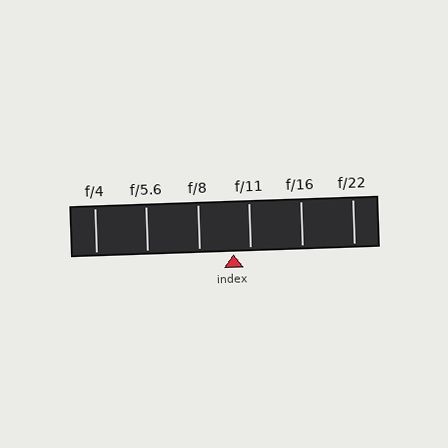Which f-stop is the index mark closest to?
The index mark is closest to f/11.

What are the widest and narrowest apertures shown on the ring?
The widest aperture shown is f/4 and the narrowest is f/22.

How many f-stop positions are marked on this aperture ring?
There are 6 f-stop positions marked.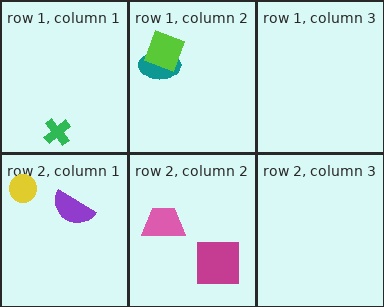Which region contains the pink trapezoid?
The row 2, column 2 region.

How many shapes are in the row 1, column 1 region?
1.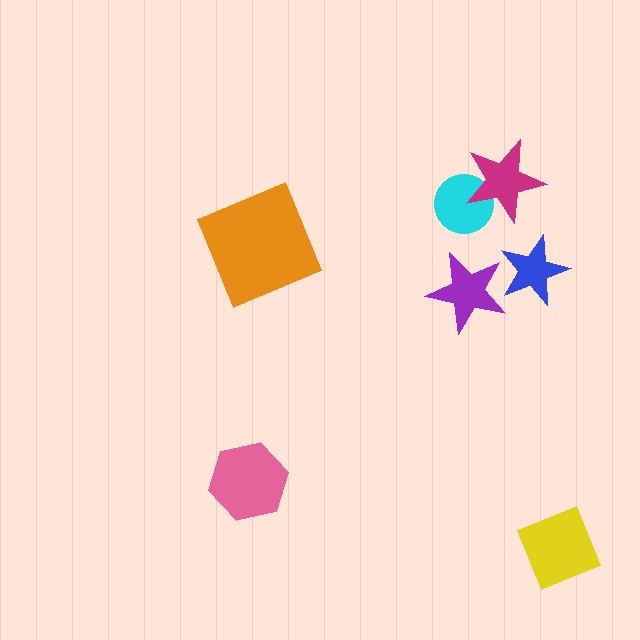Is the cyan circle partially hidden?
Yes, it is partially covered by another shape.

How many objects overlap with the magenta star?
1 object overlaps with the magenta star.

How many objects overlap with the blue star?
1 object overlaps with the blue star.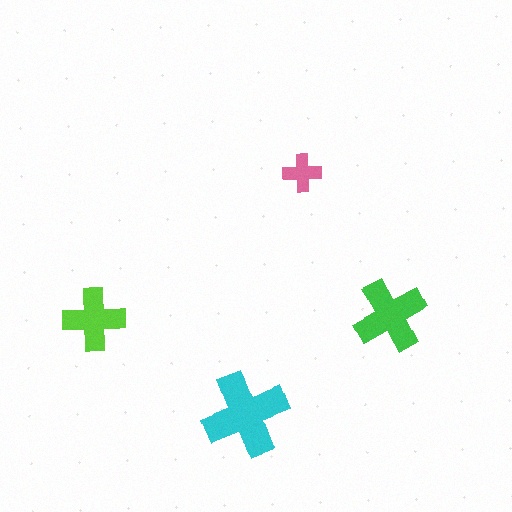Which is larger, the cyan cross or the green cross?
The cyan one.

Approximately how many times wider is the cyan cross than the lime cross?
About 1.5 times wider.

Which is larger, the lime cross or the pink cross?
The lime one.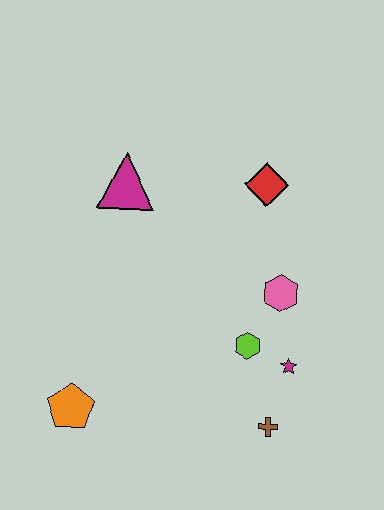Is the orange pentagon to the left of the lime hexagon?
Yes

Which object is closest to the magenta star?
The lime hexagon is closest to the magenta star.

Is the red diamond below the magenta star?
No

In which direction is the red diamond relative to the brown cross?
The red diamond is above the brown cross.